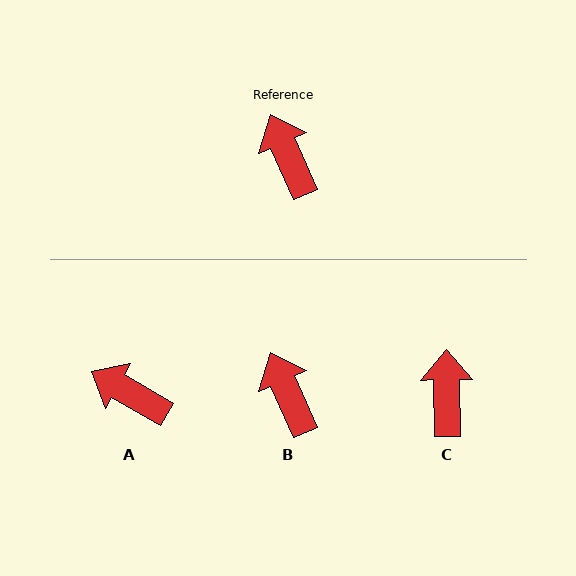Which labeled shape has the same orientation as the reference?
B.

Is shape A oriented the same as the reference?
No, it is off by about 36 degrees.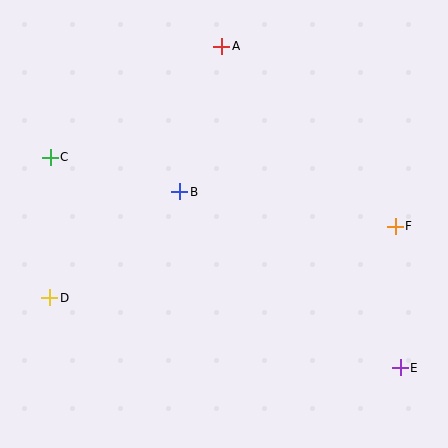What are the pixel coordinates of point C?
Point C is at (50, 157).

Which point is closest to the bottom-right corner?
Point E is closest to the bottom-right corner.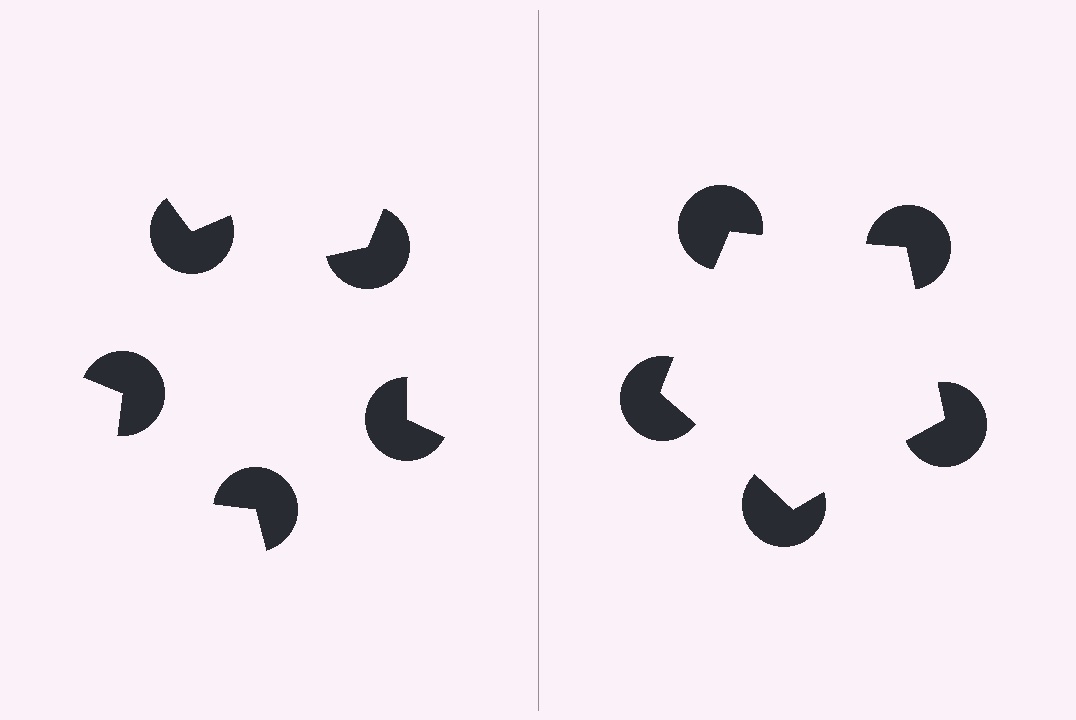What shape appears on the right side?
An illusory pentagon.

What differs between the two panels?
The pac-man discs are positioned identically on both sides; only the wedge orientations differ. On the right they align to a pentagon; on the left they are misaligned.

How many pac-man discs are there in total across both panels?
10 — 5 on each side.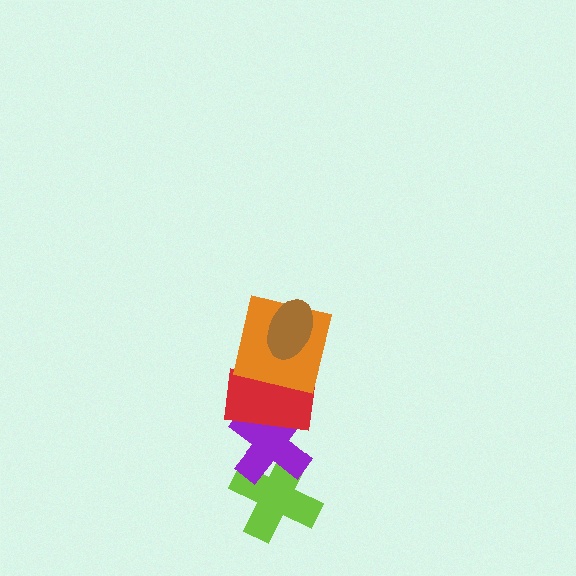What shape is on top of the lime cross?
The purple cross is on top of the lime cross.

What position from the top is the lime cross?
The lime cross is 5th from the top.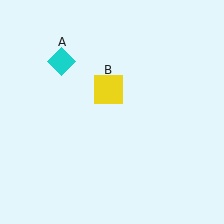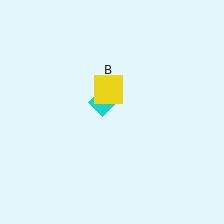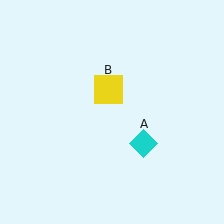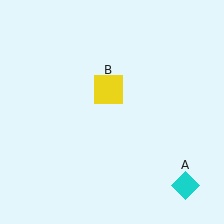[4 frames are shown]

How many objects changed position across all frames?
1 object changed position: cyan diamond (object A).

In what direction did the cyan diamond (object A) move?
The cyan diamond (object A) moved down and to the right.